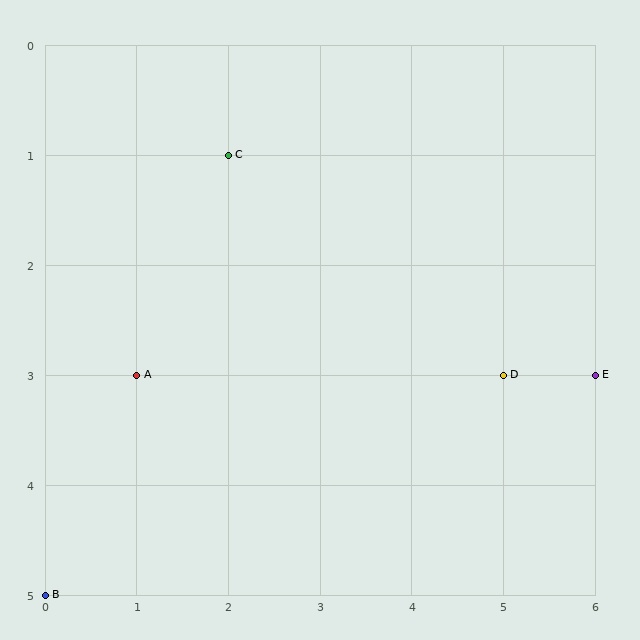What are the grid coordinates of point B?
Point B is at grid coordinates (0, 5).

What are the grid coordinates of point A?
Point A is at grid coordinates (1, 3).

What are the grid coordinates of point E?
Point E is at grid coordinates (6, 3).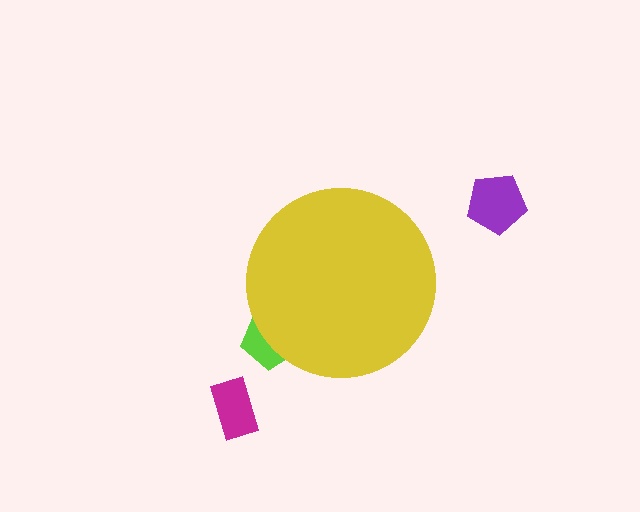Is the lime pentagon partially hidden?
Yes, the lime pentagon is partially hidden behind the yellow circle.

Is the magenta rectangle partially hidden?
No, the magenta rectangle is fully visible.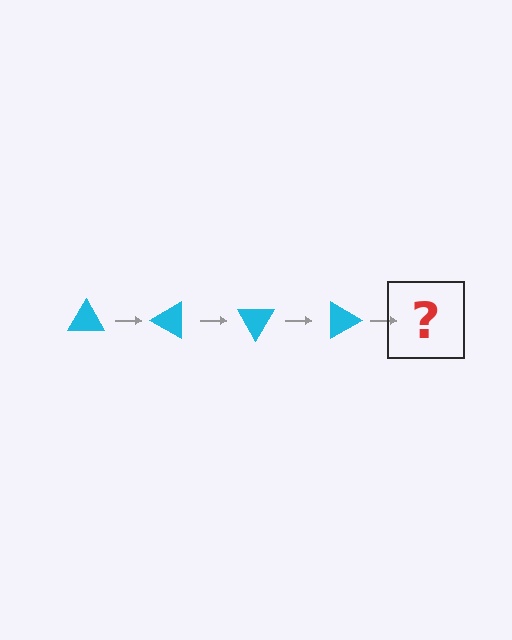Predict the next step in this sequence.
The next step is a cyan triangle rotated 120 degrees.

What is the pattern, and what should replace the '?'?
The pattern is that the triangle rotates 30 degrees each step. The '?' should be a cyan triangle rotated 120 degrees.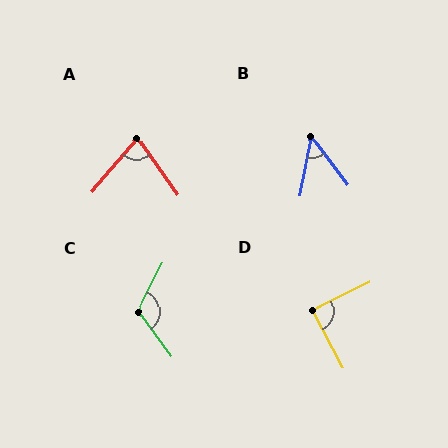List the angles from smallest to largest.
B (48°), A (76°), D (88°), C (117°).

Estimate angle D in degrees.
Approximately 88 degrees.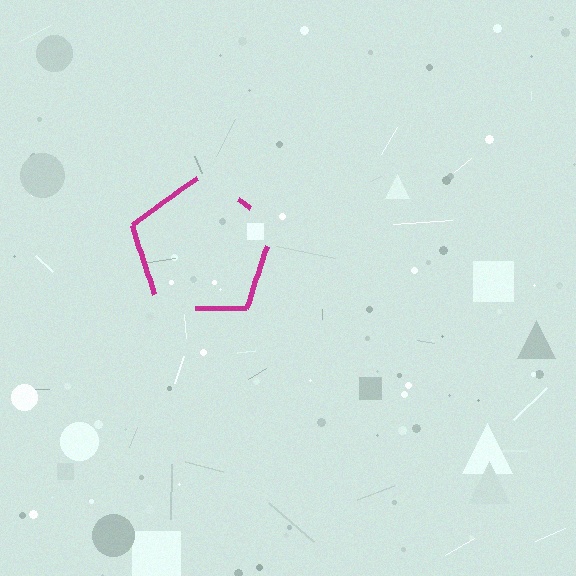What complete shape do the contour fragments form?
The contour fragments form a pentagon.